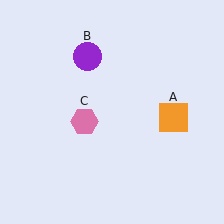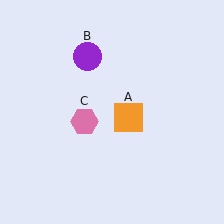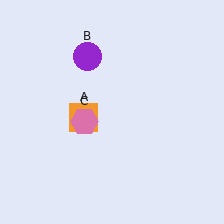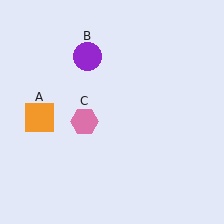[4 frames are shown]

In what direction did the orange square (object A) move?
The orange square (object A) moved left.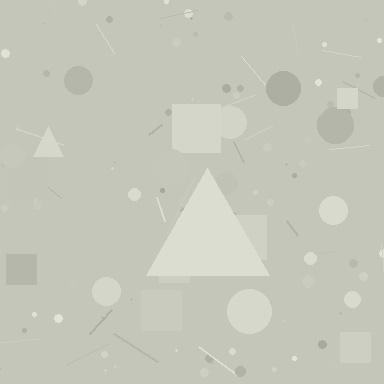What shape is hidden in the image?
A triangle is hidden in the image.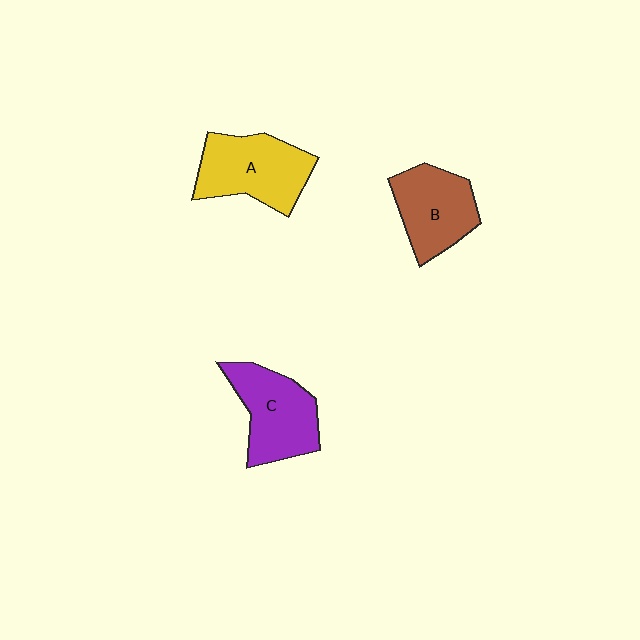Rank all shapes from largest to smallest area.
From largest to smallest: A (yellow), C (purple), B (brown).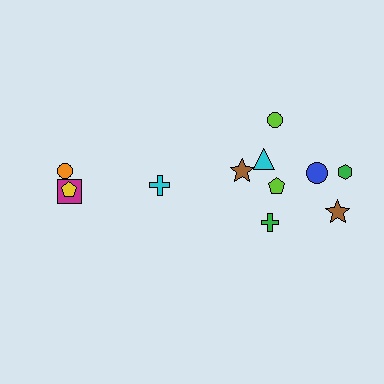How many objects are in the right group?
There are 8 objects.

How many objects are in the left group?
There are 4 objects.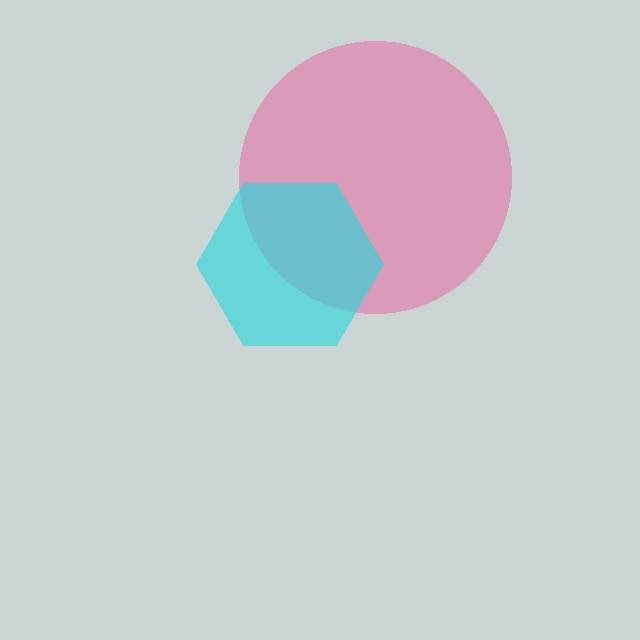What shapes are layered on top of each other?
The layered shapes are: a pink circle, a cyan hexagon.